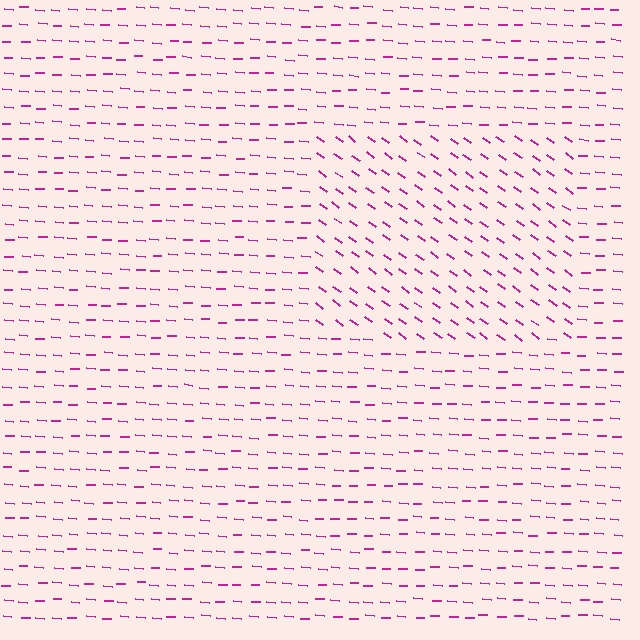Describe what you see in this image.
The image is filled with small magenta line segments. A rectangle region in the image has lines oriented differently from the surrounding lines, creating a visible texture boundary.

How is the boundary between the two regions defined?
The boundary is defined purely by a change in line orientation (approximately 31 degrees difference). All lines are the same color and thickness.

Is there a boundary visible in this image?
Yes, there is a texture boundary formed by a change in line orientation.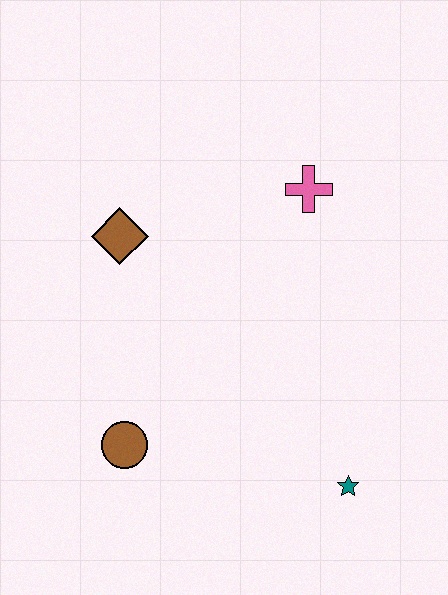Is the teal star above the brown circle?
No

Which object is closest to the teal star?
The brown circle is closest to the teal star.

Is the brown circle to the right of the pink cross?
No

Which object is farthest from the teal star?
The brown diamond is farthest from the teal star.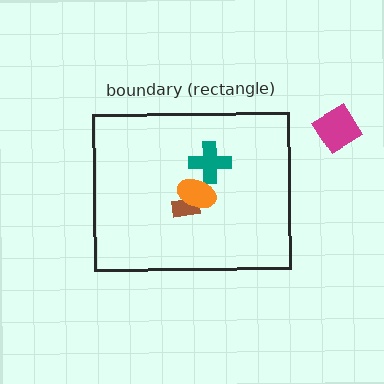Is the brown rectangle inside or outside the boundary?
Inside.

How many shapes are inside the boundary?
3 inside, 1 outside.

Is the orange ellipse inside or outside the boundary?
Inside.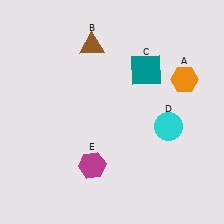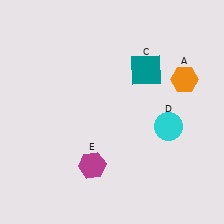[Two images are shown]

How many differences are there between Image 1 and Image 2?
There is 1 difference between the two images.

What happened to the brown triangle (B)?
The brown triangle (B) was removed in Image 2. It was in the top-left area of Image 1.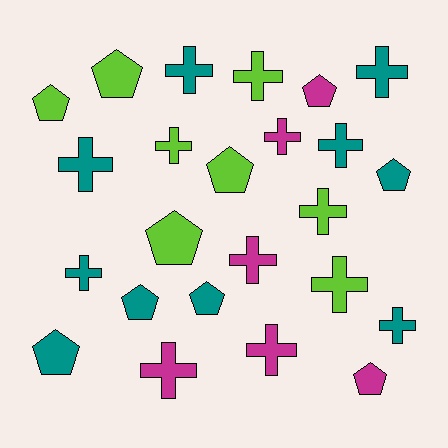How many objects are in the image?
There are 24 objects.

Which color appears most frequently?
Teal, with 10 objects.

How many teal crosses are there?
There are 6 teal crosses.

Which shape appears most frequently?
Cross, with 14 objects.